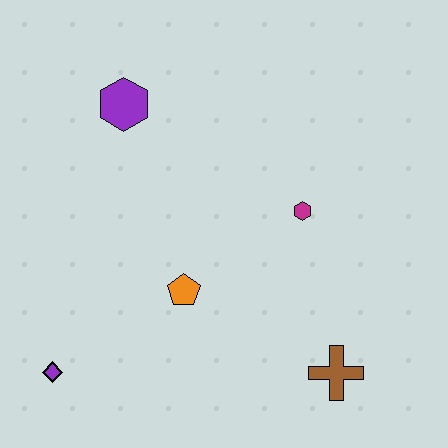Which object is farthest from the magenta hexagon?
The purple diamond is farthest from the magenta hexagon.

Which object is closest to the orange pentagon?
The magenta hexagon is closest to the orange pentagon.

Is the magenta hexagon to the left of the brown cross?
Yes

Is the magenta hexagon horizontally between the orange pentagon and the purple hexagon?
No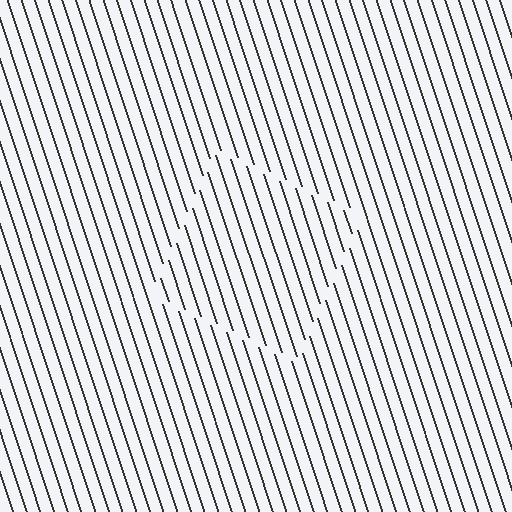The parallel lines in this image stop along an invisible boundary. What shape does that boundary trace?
An illusory square. The interior of the shape contains the same grating, shifted by half a period — the contour is defined by the phase discontinuity where line-ends from the inner and outer gratings abut.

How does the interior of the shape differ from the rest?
The interior of the shape contains the same grating, shifted by half a period — the contour is defined by the phase discontinuity where line-ends from the inner and outer gratings abut.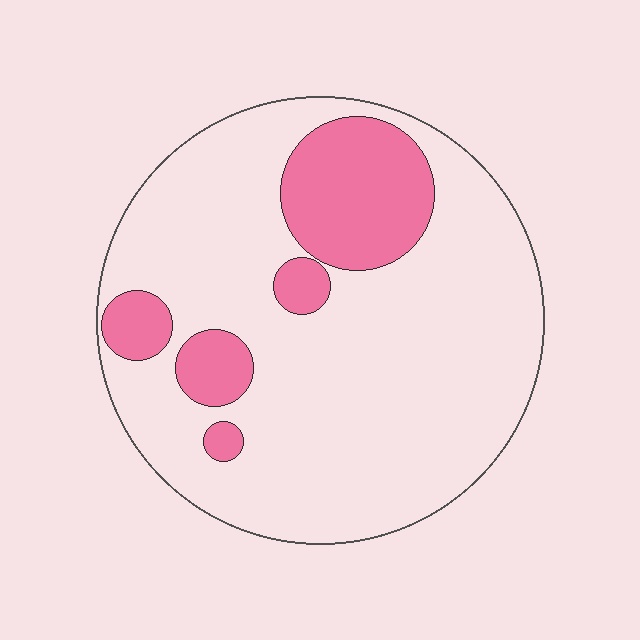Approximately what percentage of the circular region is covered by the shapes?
Approximately 20%.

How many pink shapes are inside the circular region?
5.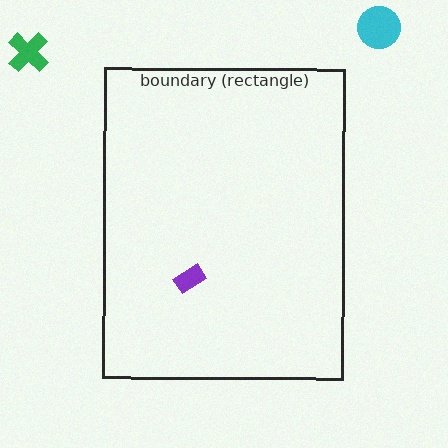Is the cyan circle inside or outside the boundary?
Outside.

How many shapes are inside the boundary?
1 inside, 2 outside.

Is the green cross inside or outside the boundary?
Outside.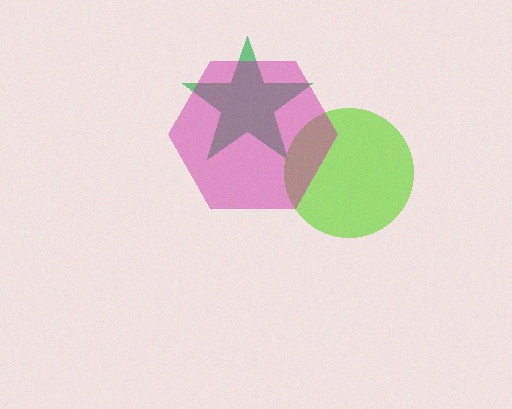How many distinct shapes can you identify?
There are 3 distinct shapes: a green star, a lime circle, a magenta hexagon.